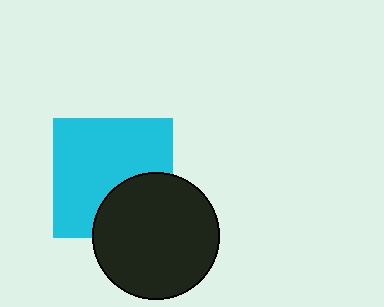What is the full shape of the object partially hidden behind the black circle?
The partially hidden object is a cyan square.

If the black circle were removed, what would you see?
You would see the complete cyan square.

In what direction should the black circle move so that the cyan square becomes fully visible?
The black circle should move toward the lower-right. That is the shortest direction to clear the overlap and leave the cyan square fully visible.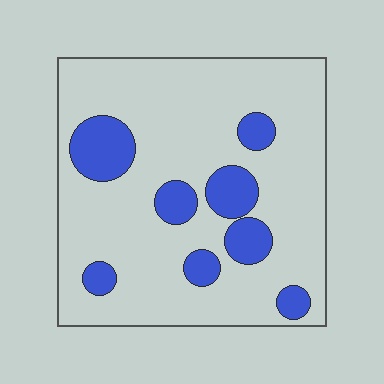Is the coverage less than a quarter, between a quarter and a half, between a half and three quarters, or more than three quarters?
Less than a quarter.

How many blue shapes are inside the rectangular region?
8.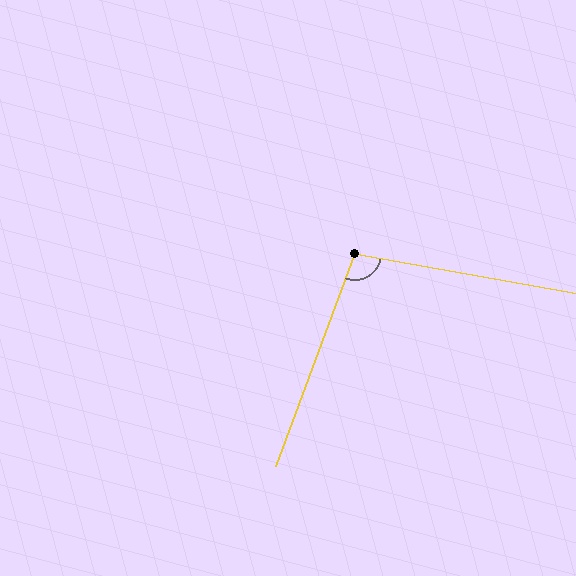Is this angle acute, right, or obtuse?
It is obtuse.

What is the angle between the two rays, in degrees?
Approximately 100 degrees.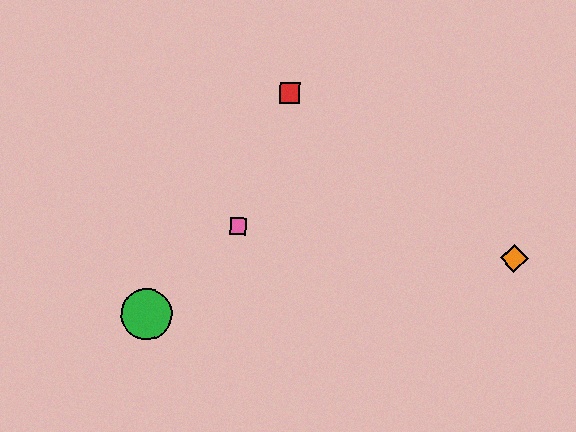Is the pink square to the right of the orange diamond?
No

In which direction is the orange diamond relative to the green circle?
The orange diamond is to the right of the green circle.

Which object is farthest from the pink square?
The orange diamond is farthest from the pink square.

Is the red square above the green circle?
Yes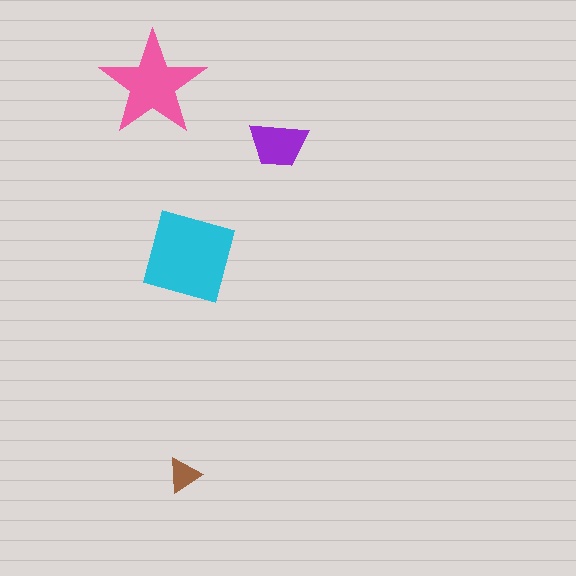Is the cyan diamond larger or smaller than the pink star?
Larger.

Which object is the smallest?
The brown triangle.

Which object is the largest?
The cyan diamond.